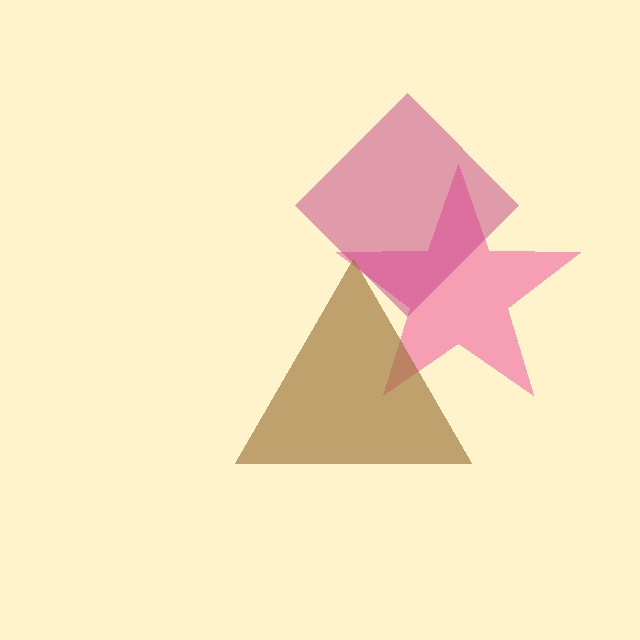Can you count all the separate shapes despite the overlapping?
Yes, there are 3 separate shapes.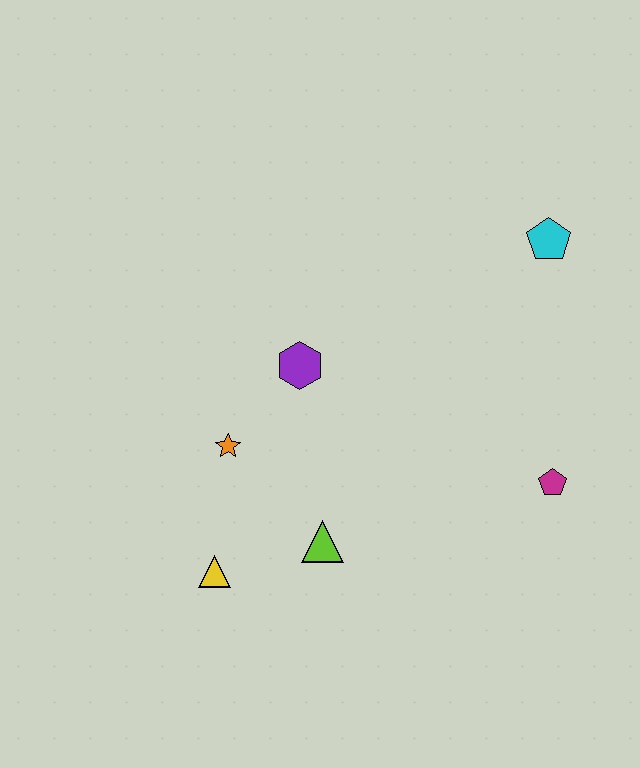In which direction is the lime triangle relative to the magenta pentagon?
The lime triangle is to the left of the magenta pentagon.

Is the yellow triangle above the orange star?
No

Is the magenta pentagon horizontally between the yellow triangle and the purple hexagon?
No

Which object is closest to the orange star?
The purple hexagon is closest to the orange star.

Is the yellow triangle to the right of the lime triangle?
No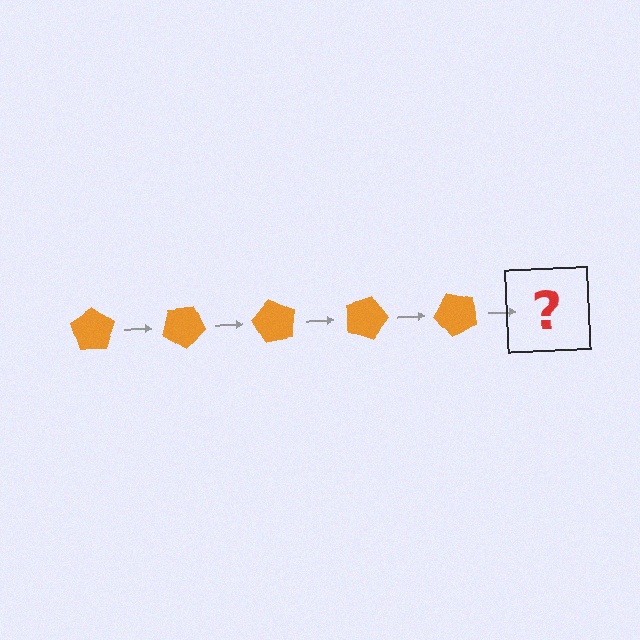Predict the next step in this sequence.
The next step is an orange pentagon rotated 150 degrees.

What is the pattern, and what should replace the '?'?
The pattern is that the pentagon rotates 30 degrees each step. The '?' should be an orange pentagon rotated 150 degrees.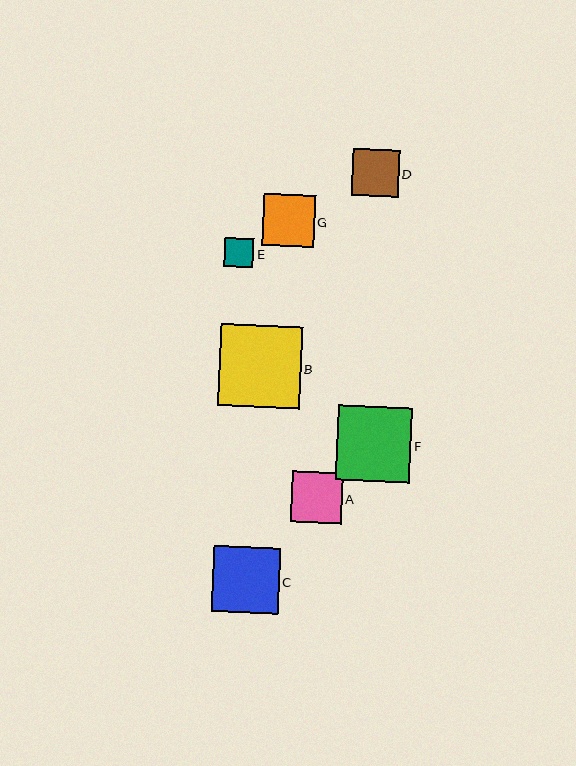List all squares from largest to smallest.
From largest to smallest: B, F, C, G, A, D, E.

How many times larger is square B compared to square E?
Square B is approximately 2.8 times the size of square E.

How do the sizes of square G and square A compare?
Square G and square A are approximately the same size.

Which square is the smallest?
Square E is the smallest with a size of approximately 29 pixels.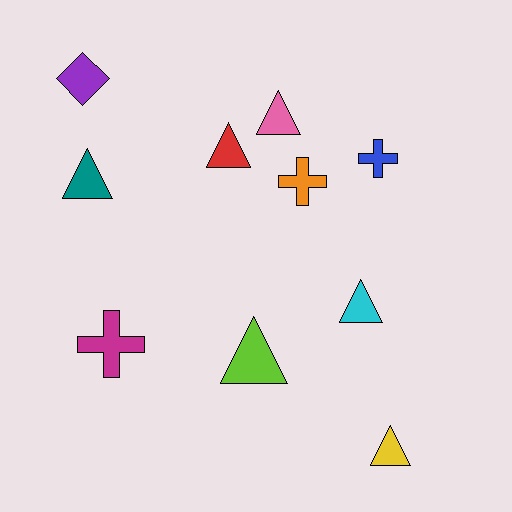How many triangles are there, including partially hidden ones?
There are 6 triangles.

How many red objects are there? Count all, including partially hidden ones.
There is 1 red object.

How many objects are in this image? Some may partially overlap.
There are 10 objects.